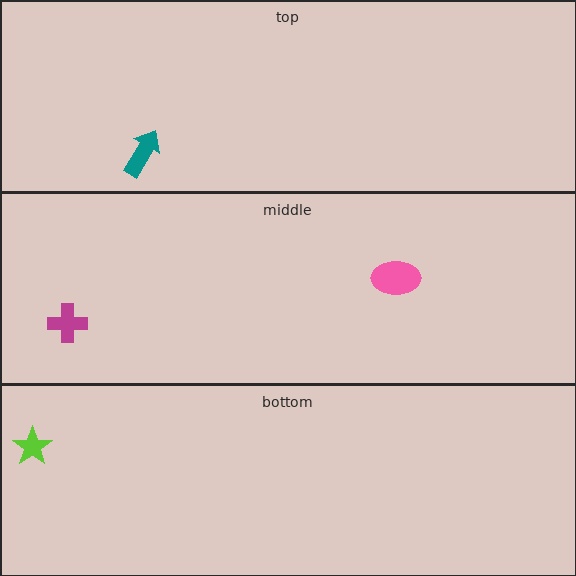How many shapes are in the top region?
1.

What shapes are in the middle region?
The magenta cross, the pink ellipse.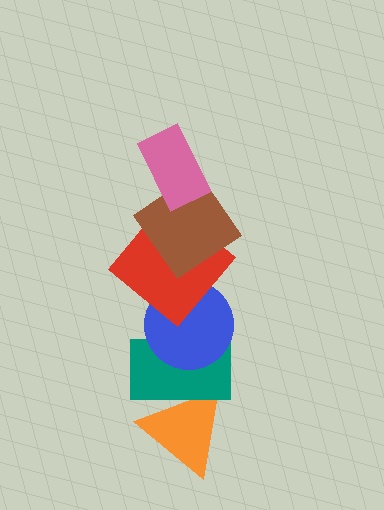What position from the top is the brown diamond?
The brown diamond is 2nd from the top.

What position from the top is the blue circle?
The blue circle is 4th from the top.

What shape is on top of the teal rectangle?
The blue circle is on top of the teal rectangle.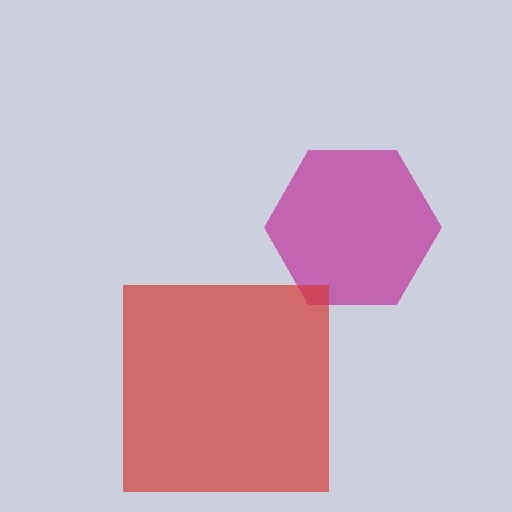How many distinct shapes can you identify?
There are 2 distinct shapes: a magenta hexagon, a red square.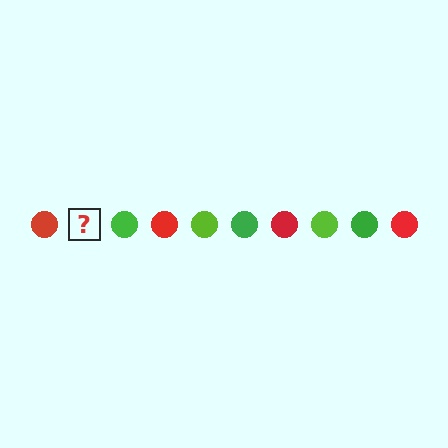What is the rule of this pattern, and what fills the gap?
The rule is that the pattern cycles through red, lime, green circles. The gap should be filled with a lime circle.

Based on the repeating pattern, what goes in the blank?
The blank should be a lime circle.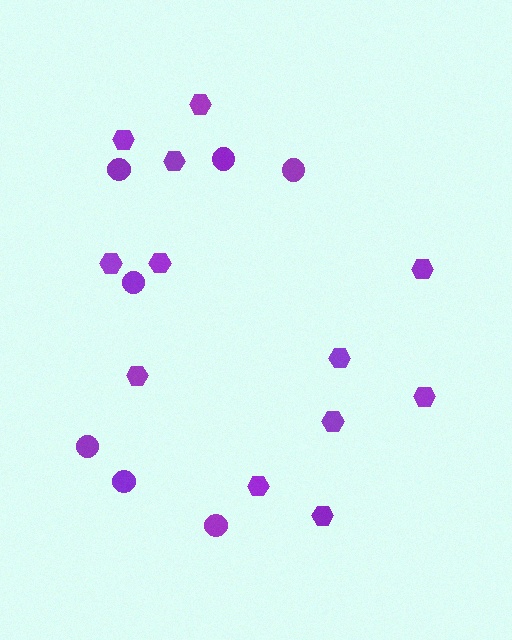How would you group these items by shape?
There are 2 groups: one group of hexagons (12) and one group of circles (7).